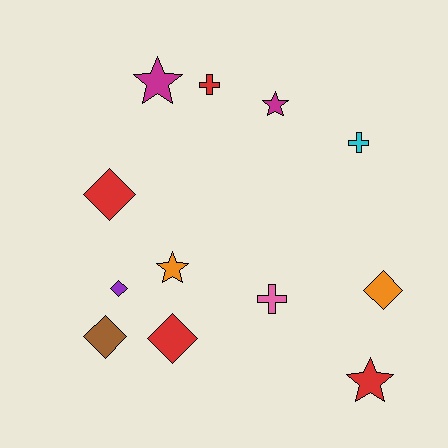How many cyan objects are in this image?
There is 1 cyan object.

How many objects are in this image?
There are 12 objects.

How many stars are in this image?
There are 4 stars.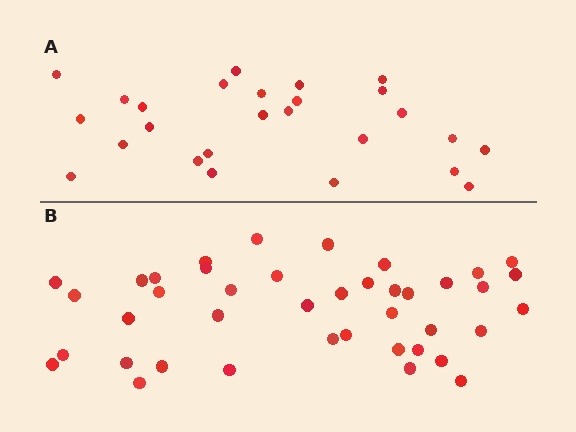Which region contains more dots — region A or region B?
Region B (the bottom region) has more dots.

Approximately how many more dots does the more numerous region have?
Region B has approximately 15 more dots than region A.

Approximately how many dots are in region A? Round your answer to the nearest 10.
About 30 dots. (The exact count is 26, which rounds to 30.)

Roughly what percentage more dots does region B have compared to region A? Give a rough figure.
About 60% more.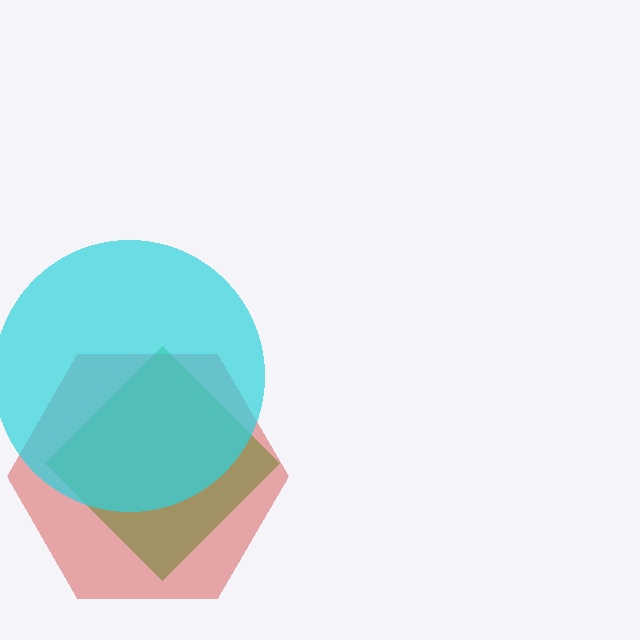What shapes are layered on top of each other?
The layered shapes are: a green diamond, a red hexagon, a cyan circle.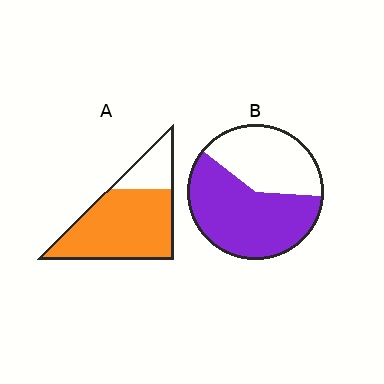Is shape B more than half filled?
Yes.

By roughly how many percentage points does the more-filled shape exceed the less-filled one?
By roughly 15 percentage points (A over B).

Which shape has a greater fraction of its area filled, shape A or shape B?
Shape A.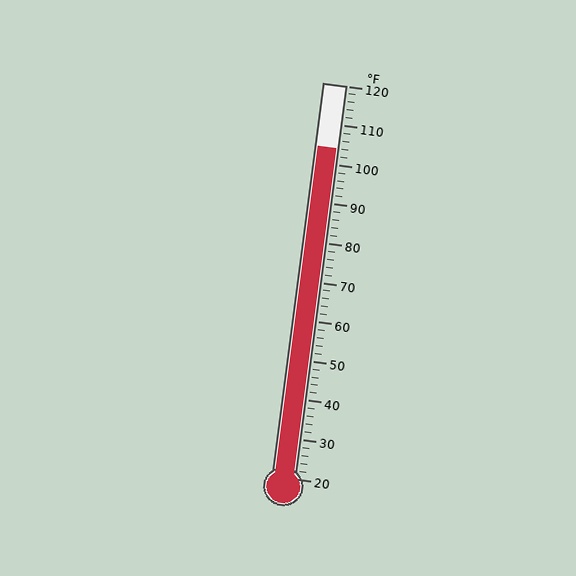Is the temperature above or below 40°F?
The temperature is above 40°F.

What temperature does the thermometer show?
The thermometer shows approximately 104°F.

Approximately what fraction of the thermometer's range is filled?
The thermometer is filled to approximately 85% of its range.